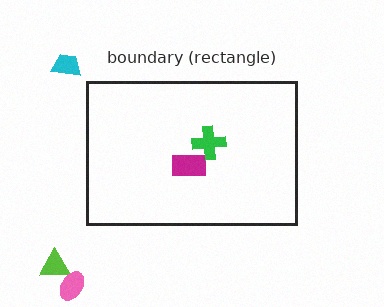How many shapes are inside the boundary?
2 inside, 3 outside.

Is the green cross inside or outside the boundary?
Inside.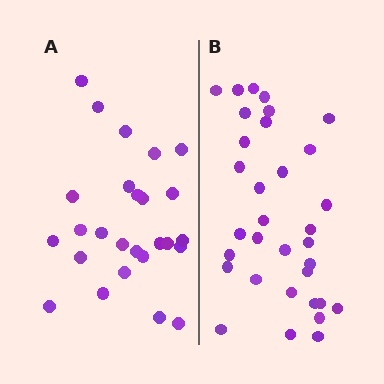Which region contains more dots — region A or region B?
Region B (the right region) has more dots.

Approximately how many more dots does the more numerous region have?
Region B has roughly 8 or so more dots than region A.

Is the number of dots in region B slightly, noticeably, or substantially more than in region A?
Region B has noticeably more, but not dramatically so. The ratio is roughly 1.3 to 1.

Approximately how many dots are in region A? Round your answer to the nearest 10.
About 30 dots. (The exact count is 26, which rounds to 30.)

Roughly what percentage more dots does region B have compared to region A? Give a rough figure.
About 25% more.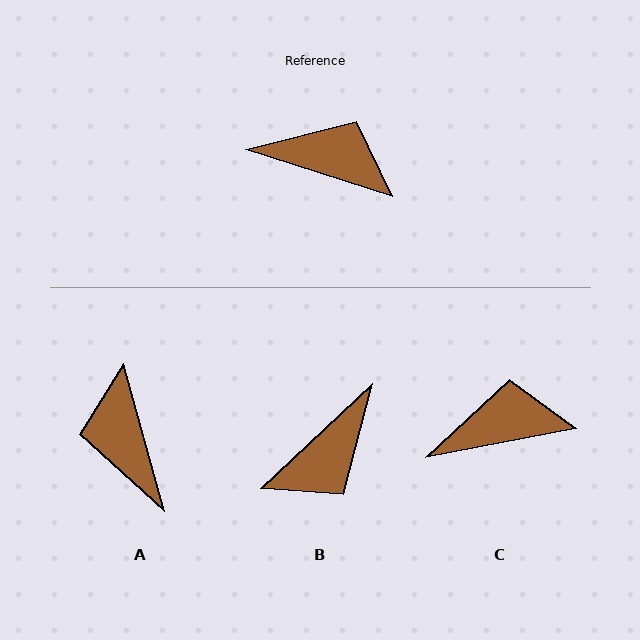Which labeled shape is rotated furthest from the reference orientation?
A, about 123 degrees away.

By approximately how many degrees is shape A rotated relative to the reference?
Approximately 123 degrees counter-clockwise.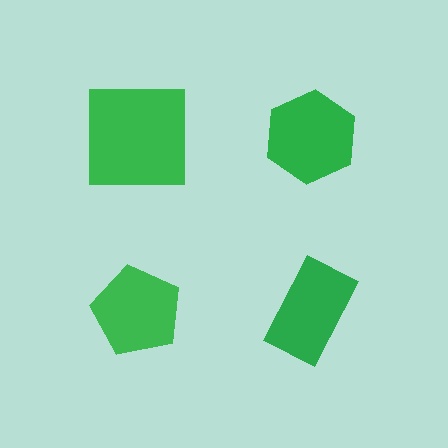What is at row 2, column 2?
A green rectangle.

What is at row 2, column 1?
A green pentagon.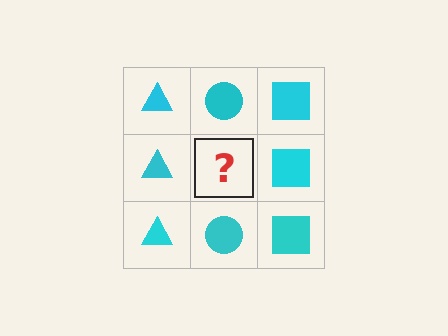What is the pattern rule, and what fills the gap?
The rule is that each column has a consistent shape. The gap should be filled with a cyan circle.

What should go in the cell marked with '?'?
The missing cell should contain a cyan circle.